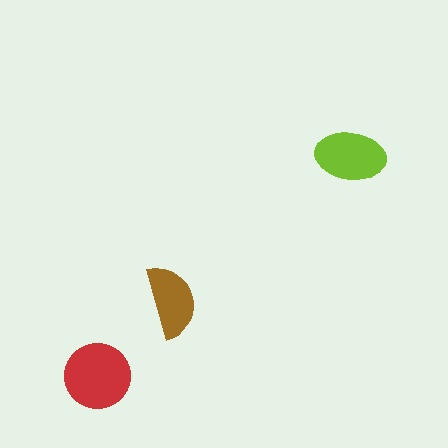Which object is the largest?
The red circle.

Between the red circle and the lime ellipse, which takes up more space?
The red circle.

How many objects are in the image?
There are 3 objects in the image.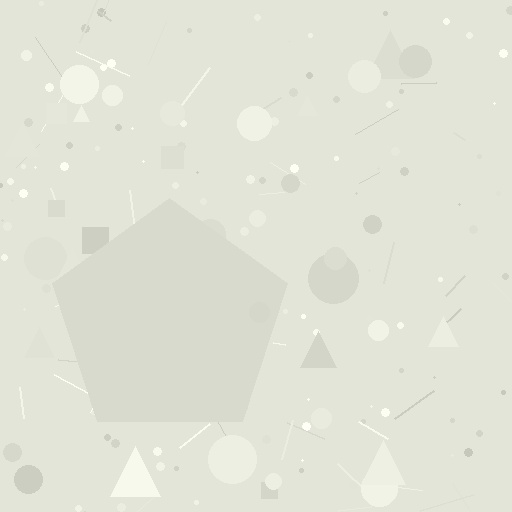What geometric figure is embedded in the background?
A pentagon is embedded in the background.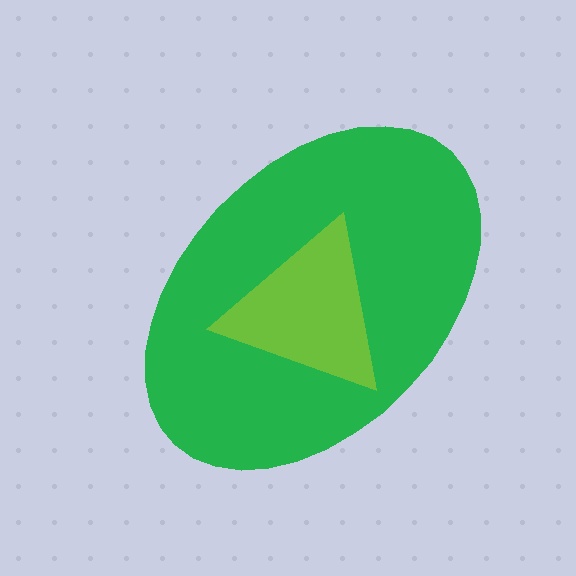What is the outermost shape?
The green ellipse.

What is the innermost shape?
The lime triangle.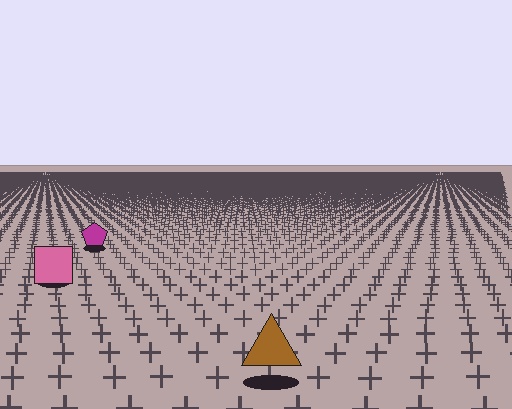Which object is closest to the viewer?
The brown triangle is closest. The texture marks near it are larger and more spread out.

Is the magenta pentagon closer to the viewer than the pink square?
No. The pink square is closer — you can tell from the texture gradient: the ground texture is coarser near it.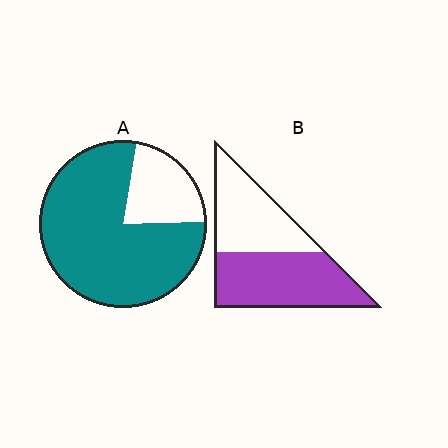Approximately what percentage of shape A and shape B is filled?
A is approximately 80% and B is approximately 55%.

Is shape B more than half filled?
Yes.